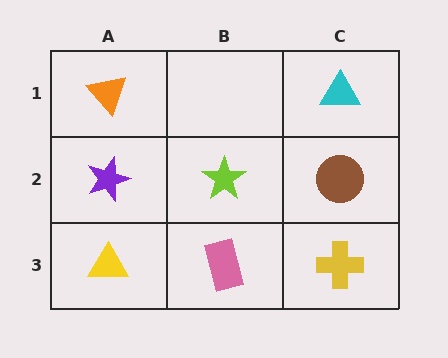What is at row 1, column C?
A cyan triangle.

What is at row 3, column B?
A pink rectangle.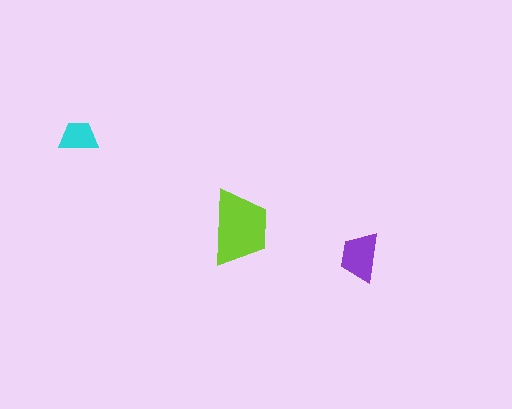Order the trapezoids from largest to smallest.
the lime one, the purple one, the cyan one.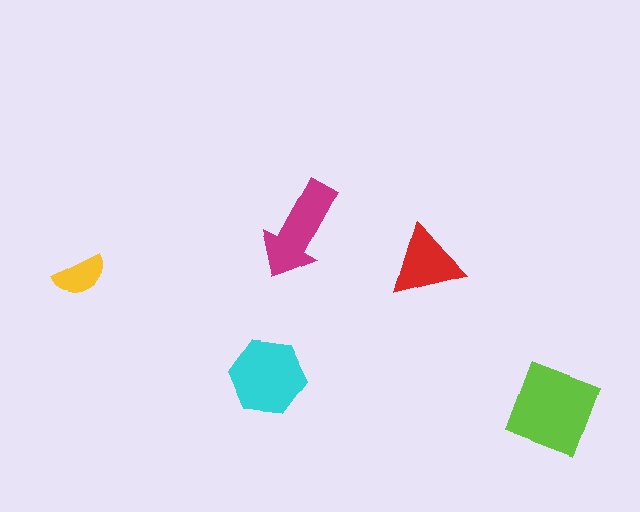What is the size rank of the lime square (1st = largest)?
1st.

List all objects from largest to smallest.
The lime square, the cyan hexagon, the magenta arrow, the red triangle, the yellow semicircle.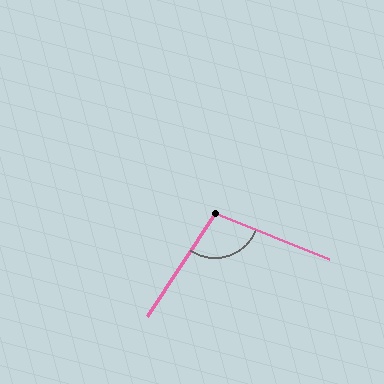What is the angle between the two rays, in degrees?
Approximately 102 degrees.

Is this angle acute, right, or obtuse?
It is obtuse.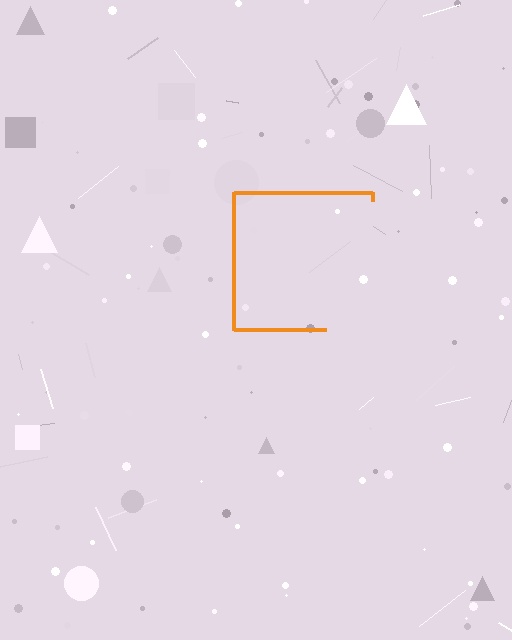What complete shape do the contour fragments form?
The contour fragments form a square.